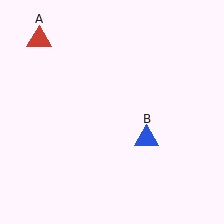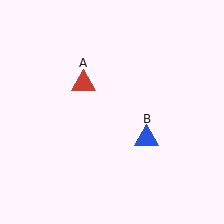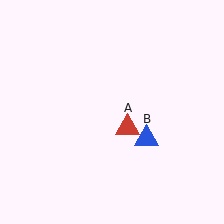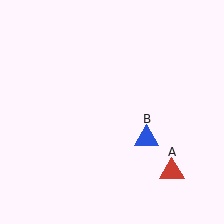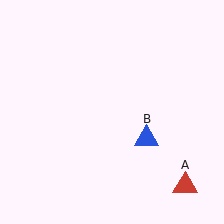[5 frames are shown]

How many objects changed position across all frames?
1 object changed position: red triangle (object A).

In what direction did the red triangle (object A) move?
The red triangle (object A) moved down and to the right.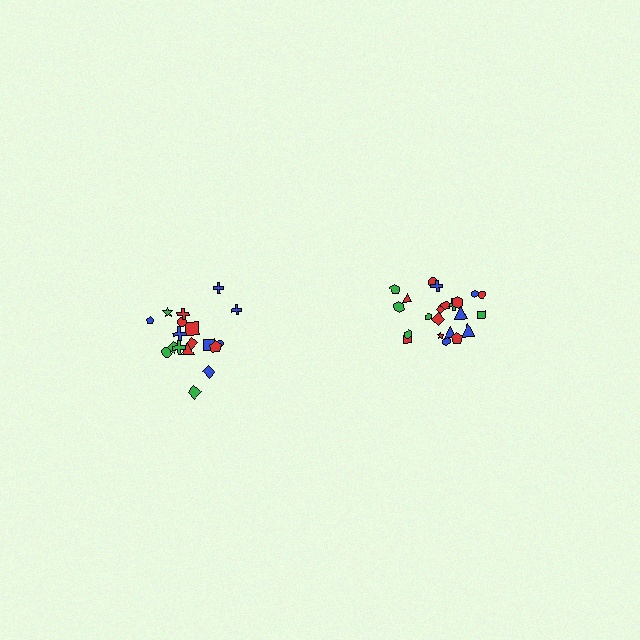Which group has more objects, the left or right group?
The right group.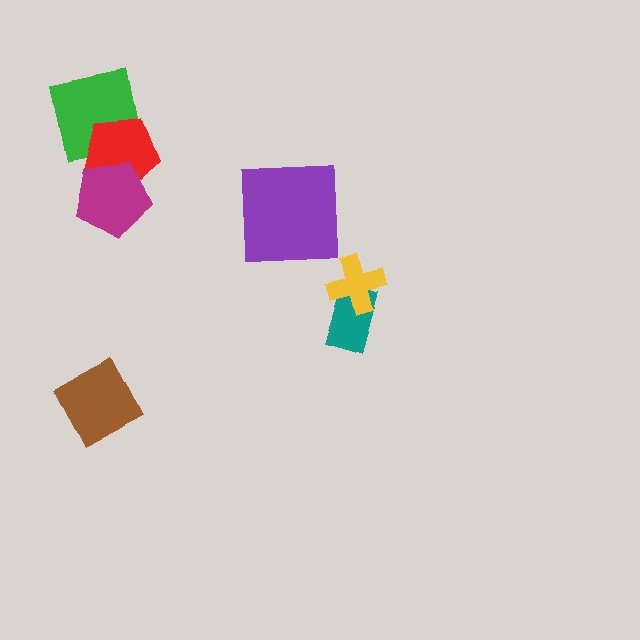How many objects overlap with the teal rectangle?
1 object overlaps with the teal rectangle.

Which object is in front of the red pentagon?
The magenta pentagon is in front of the red pentagon.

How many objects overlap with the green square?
1 object overlaps with the green square.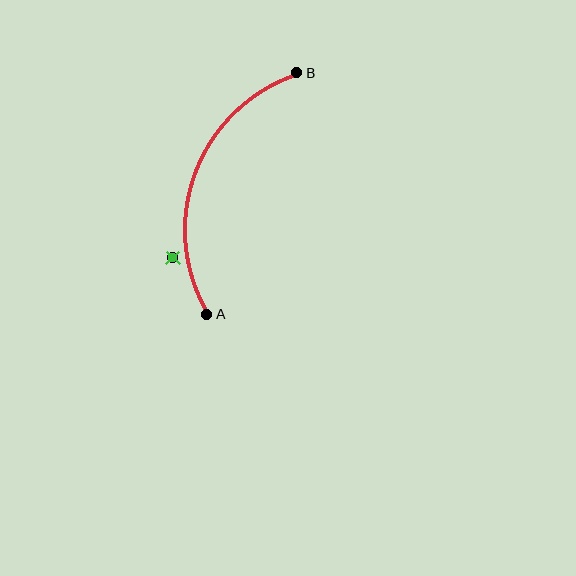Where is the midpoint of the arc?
The arc midpoint is the point on the curve farthest from the straight line joining A and B. It sits to the left of that line.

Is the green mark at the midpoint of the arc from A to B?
No — the green mark does not lie on the arc at all. It sits slightly outside the curve.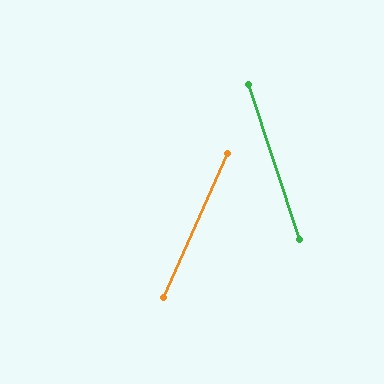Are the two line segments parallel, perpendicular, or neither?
Neither parallel nor perpendicular — they differ by about 42°.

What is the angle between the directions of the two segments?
Approximately 42 degrees.